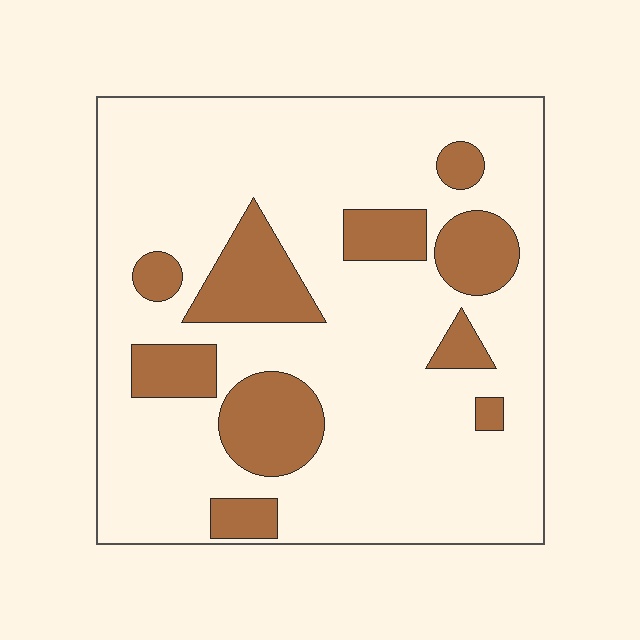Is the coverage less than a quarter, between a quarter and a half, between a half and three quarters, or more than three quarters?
Less than a quarter.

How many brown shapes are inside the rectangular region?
10.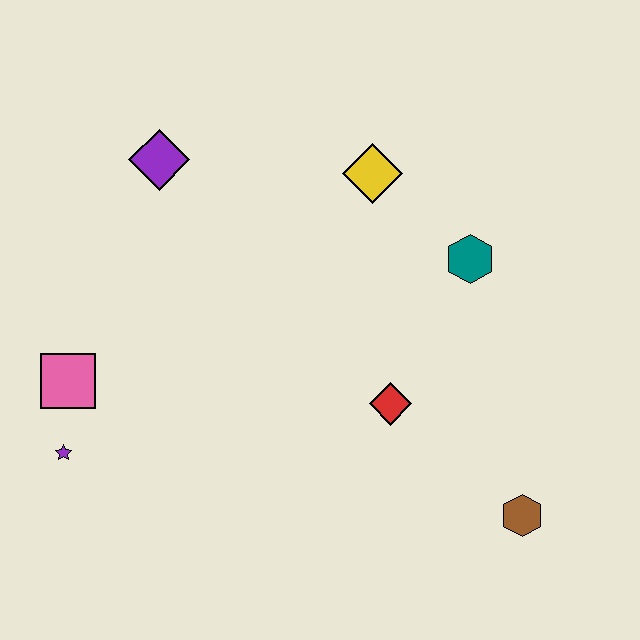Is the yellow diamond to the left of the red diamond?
Yes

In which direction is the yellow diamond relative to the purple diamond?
The yellow diamond is to the right of the purple diamond.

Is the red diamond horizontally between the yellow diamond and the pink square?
No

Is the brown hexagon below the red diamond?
Yes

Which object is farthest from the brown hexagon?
The purple diamond is farthest from the brown hexagon.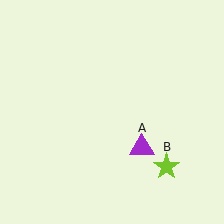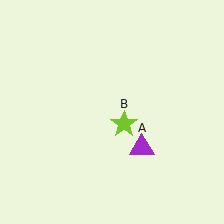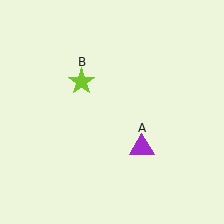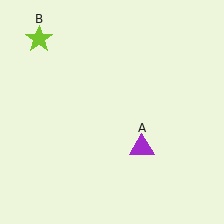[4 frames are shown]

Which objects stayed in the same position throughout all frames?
Purple triangle (object A) remained stationary.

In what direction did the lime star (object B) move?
The lime star (object B) moved up and to the left.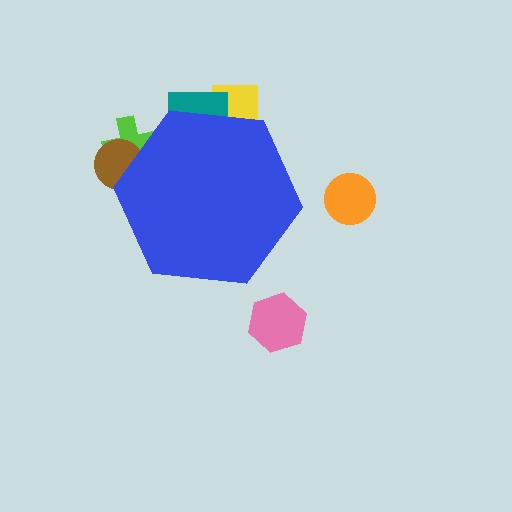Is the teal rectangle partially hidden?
Yes, the teal rectangle is partially hidden behind the blue hexagon.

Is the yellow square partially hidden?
Yes, the yellow square is partially hidden behind the blue hexagon.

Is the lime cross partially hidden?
Yes, the lime cross is partially hidden behind the blue hexagon.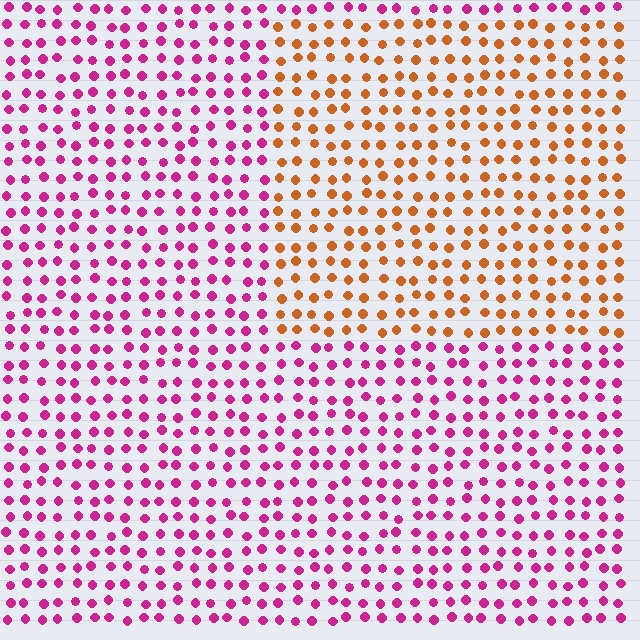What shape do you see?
I see a rectangle.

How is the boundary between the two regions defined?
The boundary is defined purely by a slight shift in hue (about 64 degrees). Spacing, size, and orientation are identical on both sides.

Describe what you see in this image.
The image is filled with small magenta elements in a uniform arrangement. A rectangle-shaped region is visible where the elements are tinted to a slightly different hue, forming a subtle color boundary.